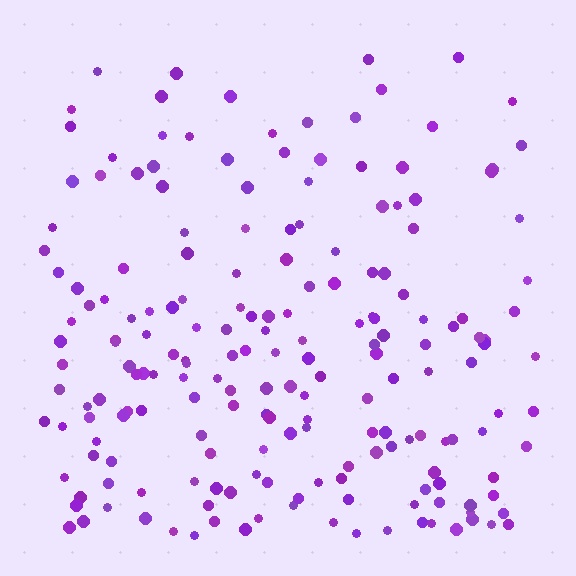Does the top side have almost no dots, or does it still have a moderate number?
Still a moderate number, just noticeably fewer than the bottom.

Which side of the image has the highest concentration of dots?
The bottom.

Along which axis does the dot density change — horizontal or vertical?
Vertical.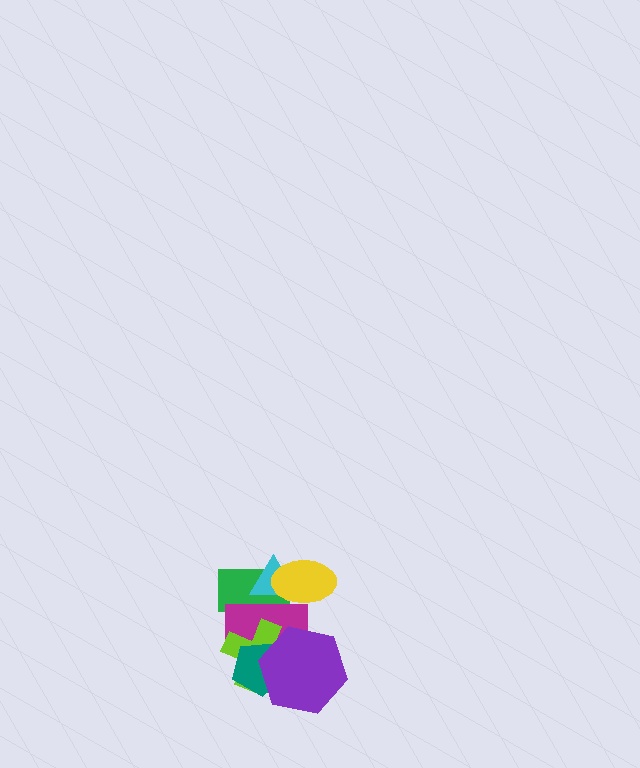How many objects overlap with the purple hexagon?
3 objects overlap with the purple hexagon.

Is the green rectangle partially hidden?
Yes, it is partially covered by another shape.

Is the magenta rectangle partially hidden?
Yes, it is partially covered by another shape.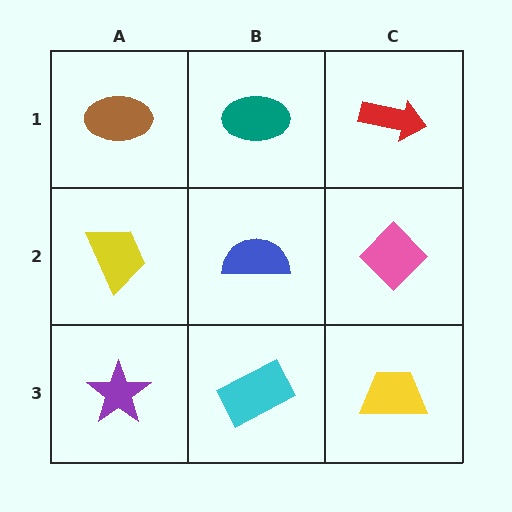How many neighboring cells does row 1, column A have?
2.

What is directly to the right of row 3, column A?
A cyan rectangle.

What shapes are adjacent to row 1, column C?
A pink diamond (row 2, column C), a teal ellipse (row 1, column B).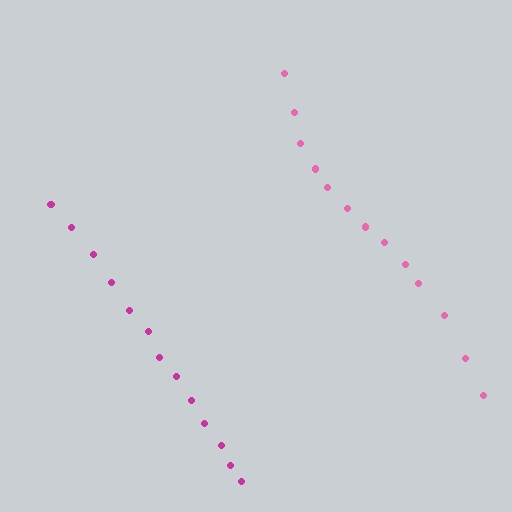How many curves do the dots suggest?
There are 2 distinct paths.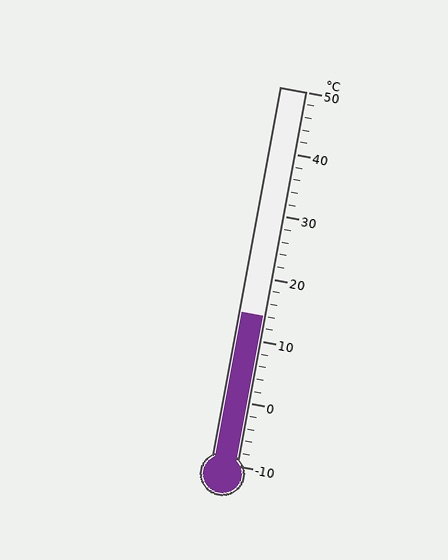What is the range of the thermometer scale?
The thermometer scale ranges from -10°C to 50°C.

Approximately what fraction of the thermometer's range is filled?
The thermometer is filled to approximately 40% of its range.